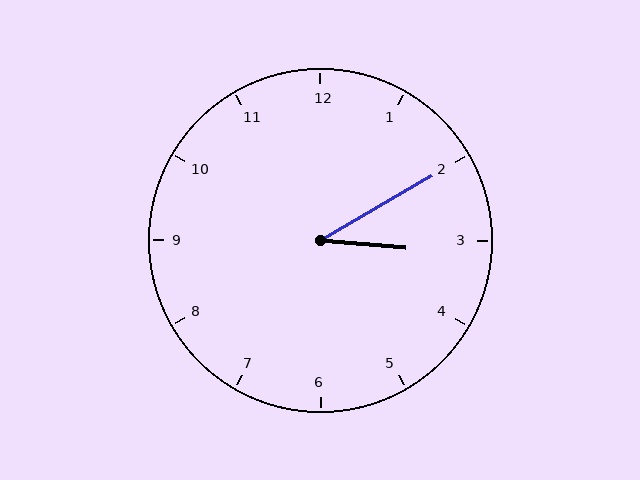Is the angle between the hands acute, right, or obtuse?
It is acute.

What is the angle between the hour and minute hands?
Approximately 35 degrees.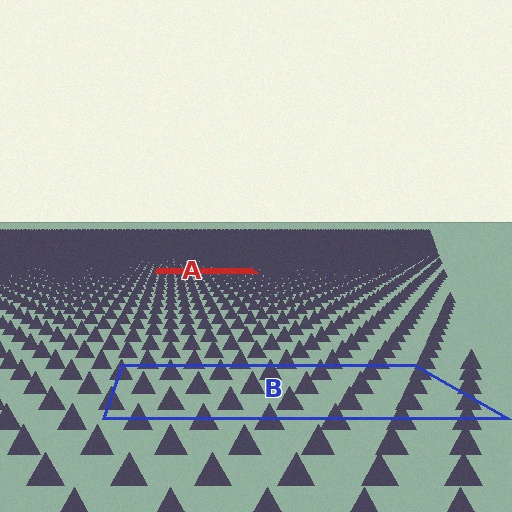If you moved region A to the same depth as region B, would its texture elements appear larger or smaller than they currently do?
They would appear larger. At a closer depth, the same texture elements are projected at a bigger on-screen size.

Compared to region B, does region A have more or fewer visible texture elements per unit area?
Region A has more texture elements per unit area — they are packed more densely because it is farther away.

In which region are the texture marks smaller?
The texture marks are smaller in region A, because it is farther away.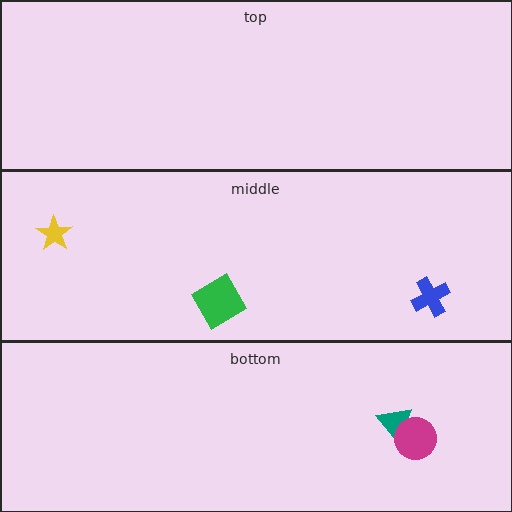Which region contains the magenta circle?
The bottom region.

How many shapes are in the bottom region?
2.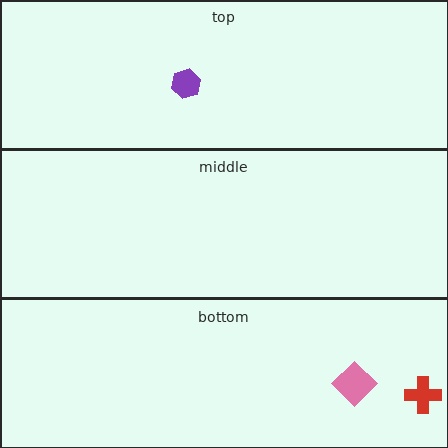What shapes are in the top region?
The purple hexagon.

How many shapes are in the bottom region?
2.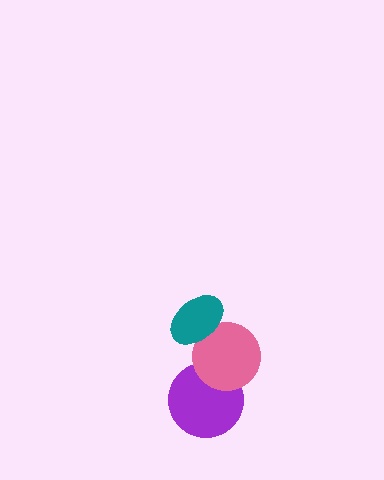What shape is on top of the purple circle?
The pink circle is on top of the purple circle.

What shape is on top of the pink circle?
The teal ellipse is on top of the pink circle.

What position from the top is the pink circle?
The pink circle is 2nd from the top.